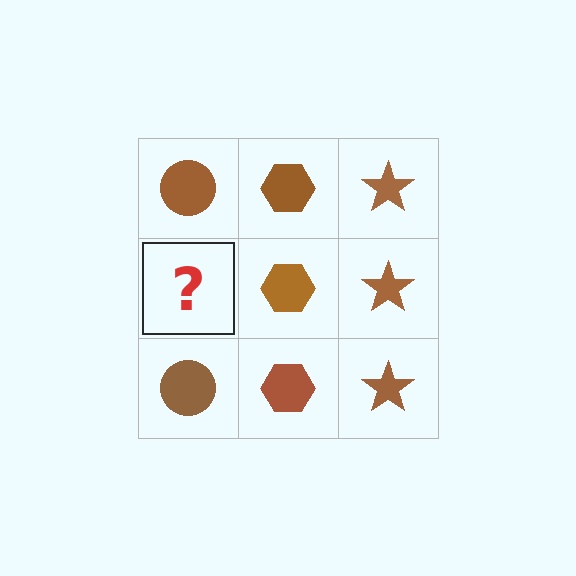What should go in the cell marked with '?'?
The missing cell should contain a brown circle.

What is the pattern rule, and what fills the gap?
The rule is that each column has a consistent shape. The gap should be filled with a brown circle.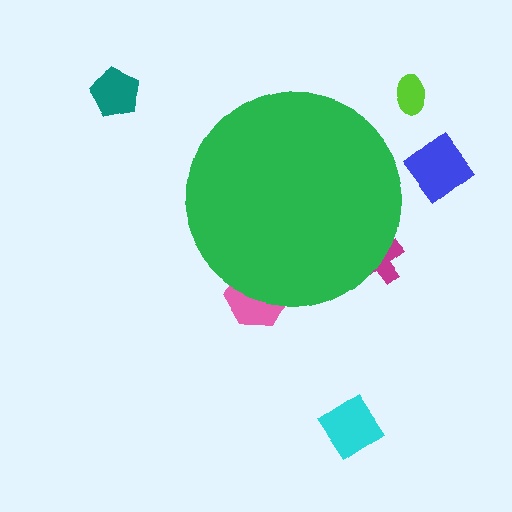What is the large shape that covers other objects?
A green circle.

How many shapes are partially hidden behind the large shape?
2 shapes are partially hidden.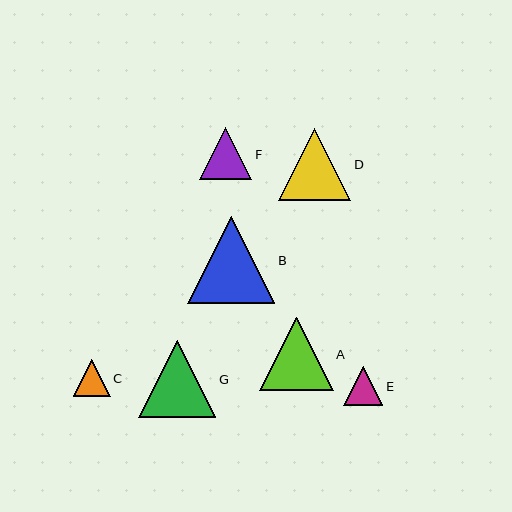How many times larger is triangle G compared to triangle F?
Triangle G is approximately 1.5 times the size of triangle F.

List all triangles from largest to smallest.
From largest to smallest: B, G, A, D, F, E, C.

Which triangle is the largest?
Triangle B is the largest with a size of approximately 87 pixels.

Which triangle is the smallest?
Triangle C is the smallest with a size of approximately 36 pixels.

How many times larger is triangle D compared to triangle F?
Triangle D is approximately 1.4 times the size of triangle F.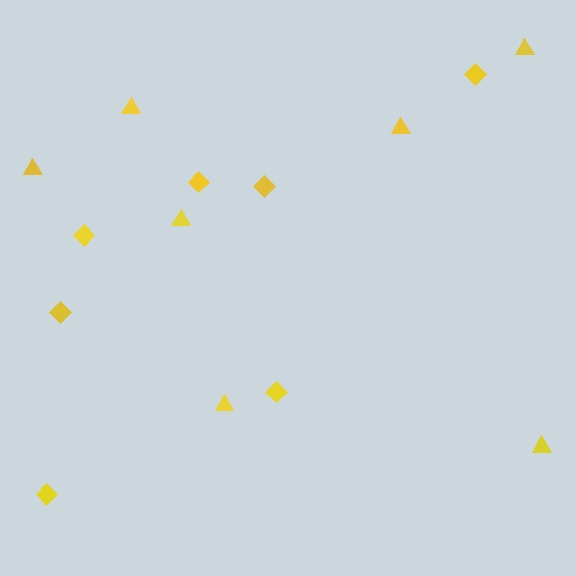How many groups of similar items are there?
There are 2 groups: one group of diamonds (7) and one group of triangles (7).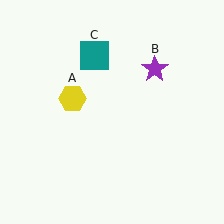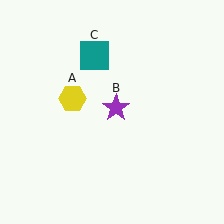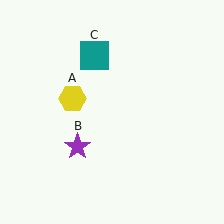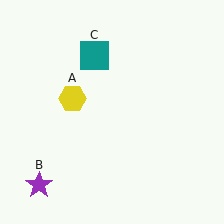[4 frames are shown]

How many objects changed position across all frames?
1 object changed position: purple star (object B).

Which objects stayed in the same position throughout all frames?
Yellow hexagon (object A) and teal square (object C) remained stationary.